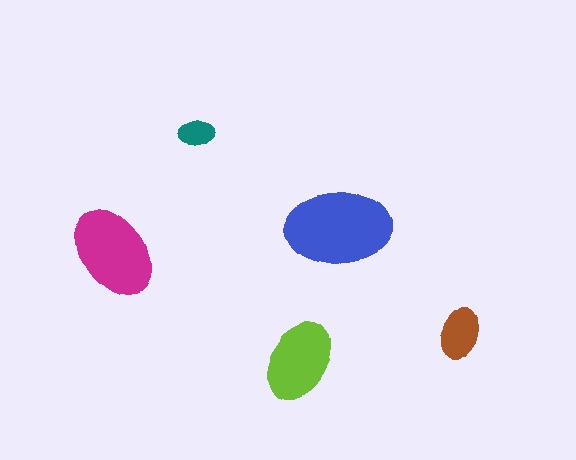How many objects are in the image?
There are 5 objects in the image.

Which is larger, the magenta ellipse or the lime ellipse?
The magenta one.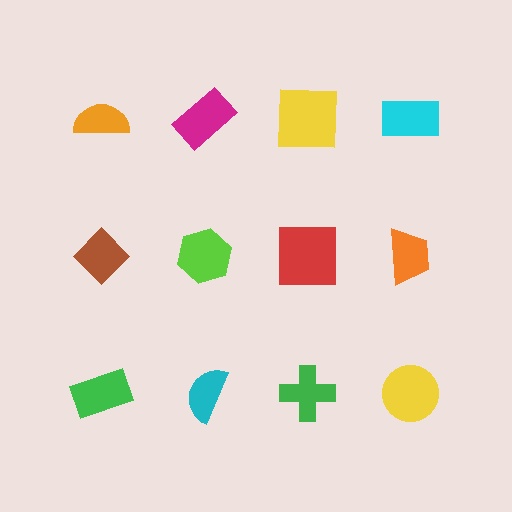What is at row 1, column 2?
A magenta rectangle.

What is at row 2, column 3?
A red square.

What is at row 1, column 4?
A cyan rectangle.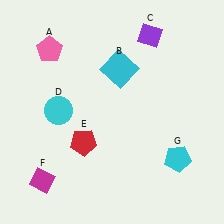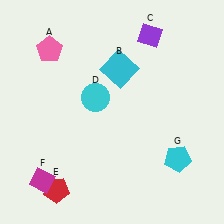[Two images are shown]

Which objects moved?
The objects that moved are: the cyan circle (D), the red pentagon (E).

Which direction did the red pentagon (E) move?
The red pentagon (E) moved down.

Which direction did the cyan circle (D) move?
The cyan circle (D) moved right.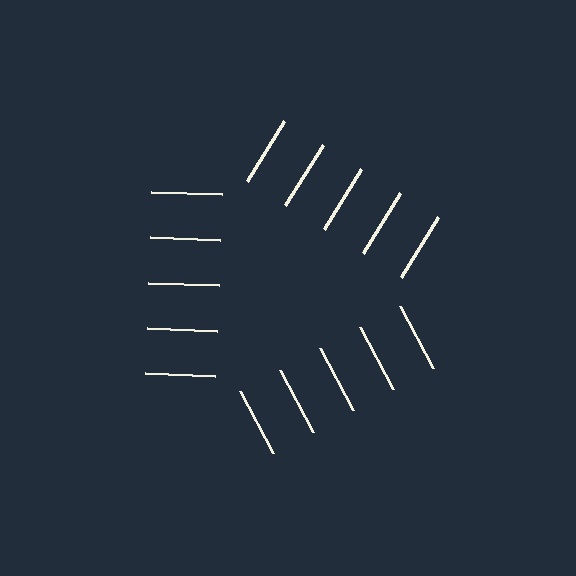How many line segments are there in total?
15 — 5 along each of the 3 edges.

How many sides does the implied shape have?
3 sides — the line-ends trace a triangle.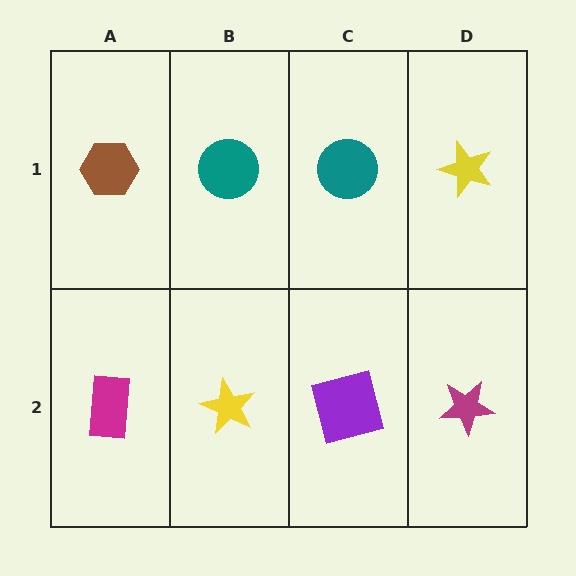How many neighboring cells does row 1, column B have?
3.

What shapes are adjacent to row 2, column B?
A teal circle (row 1, column B), a magenta rectangle (row 2, column A), a purple square (row 2, column C).